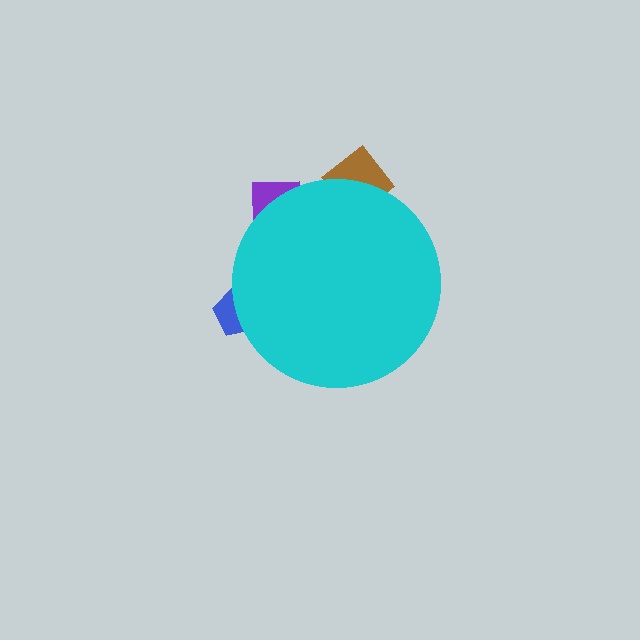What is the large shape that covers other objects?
A cyan circle.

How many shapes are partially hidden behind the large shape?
3 shapes are partially hidden.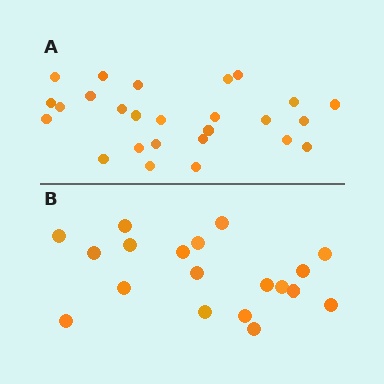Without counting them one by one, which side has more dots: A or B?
Region A (the top region) has more dots.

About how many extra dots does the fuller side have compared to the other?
Region A has roughly 8 or so more dots than region B.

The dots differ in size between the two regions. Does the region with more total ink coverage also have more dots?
No. Region B has more total ink coverage because its dots are larger, but region A actually contains more individual dots. Total area can be misleading — the number of items is what matters here.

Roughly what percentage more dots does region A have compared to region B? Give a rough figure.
About 35% more.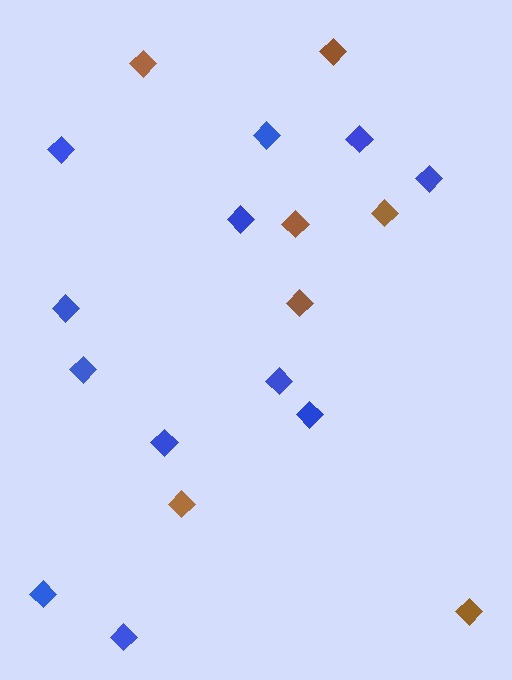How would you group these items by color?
There are 2 groups: one group of brown diamonds (7) and one group of blue diamonds (12).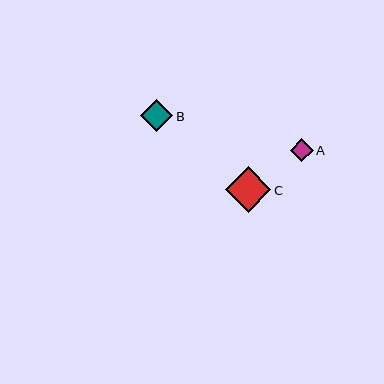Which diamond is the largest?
Diamond C is the largest with a size of approximately 45 pixels.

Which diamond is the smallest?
Diamond A is the smallest with a size of approximately 23 pixels.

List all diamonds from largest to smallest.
From largest to smallest: C, B, A.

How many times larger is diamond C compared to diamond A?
Diamond C is approximately 2.0 times the size of diamond A.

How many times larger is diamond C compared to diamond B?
Diamond C is approximately 1.4 times the size of diamond B.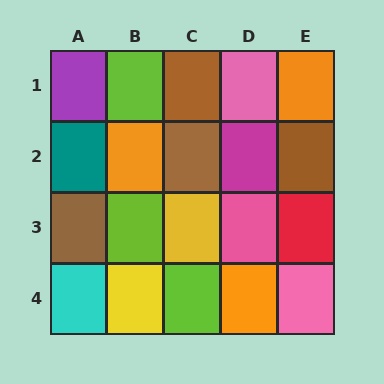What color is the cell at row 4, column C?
Lime.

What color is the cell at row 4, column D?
Orange.